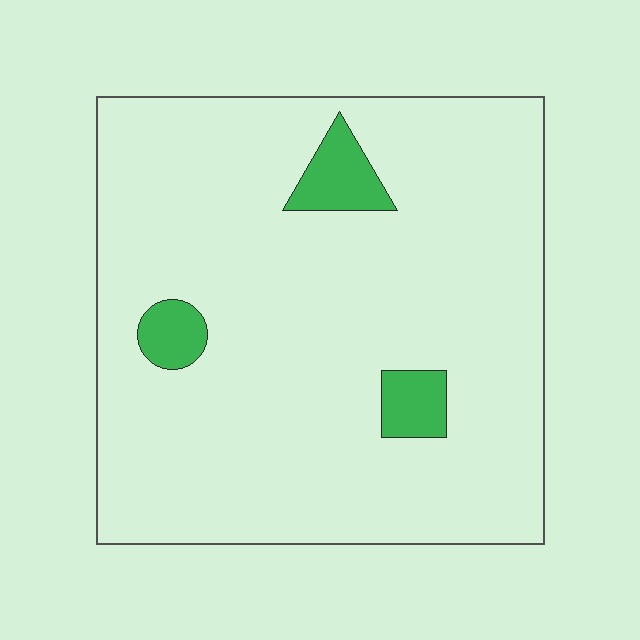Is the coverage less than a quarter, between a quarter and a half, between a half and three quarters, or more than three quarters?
Less than a quarter.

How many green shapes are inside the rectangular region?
3.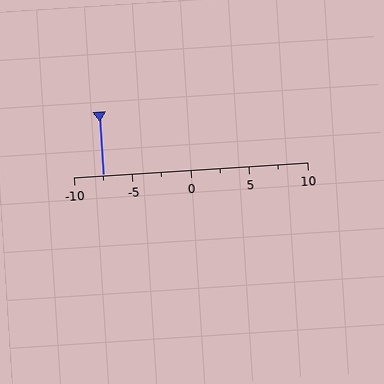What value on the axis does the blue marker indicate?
The marker indicates approximately -7.5.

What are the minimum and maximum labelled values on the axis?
The axis runs from -10 to 10.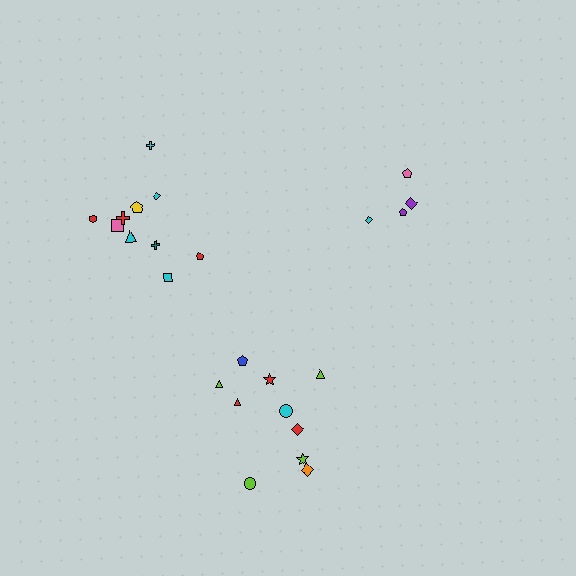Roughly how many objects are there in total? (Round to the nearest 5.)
Roughly 25 objects in total.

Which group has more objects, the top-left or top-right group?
The top-left group.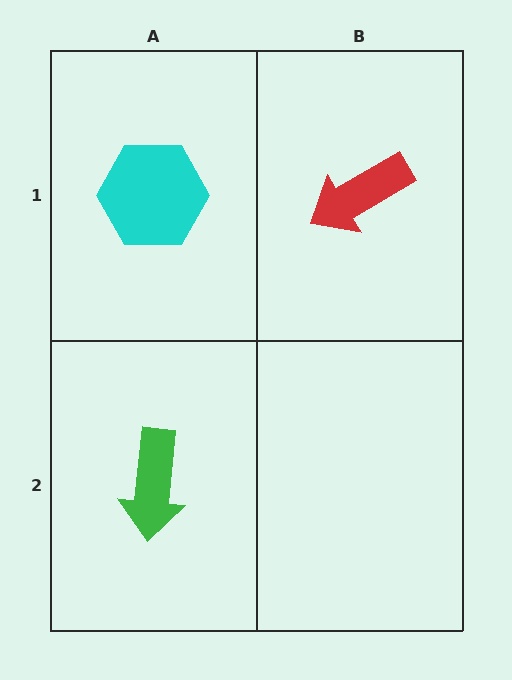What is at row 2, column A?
A green arrow.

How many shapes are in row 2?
1 shape.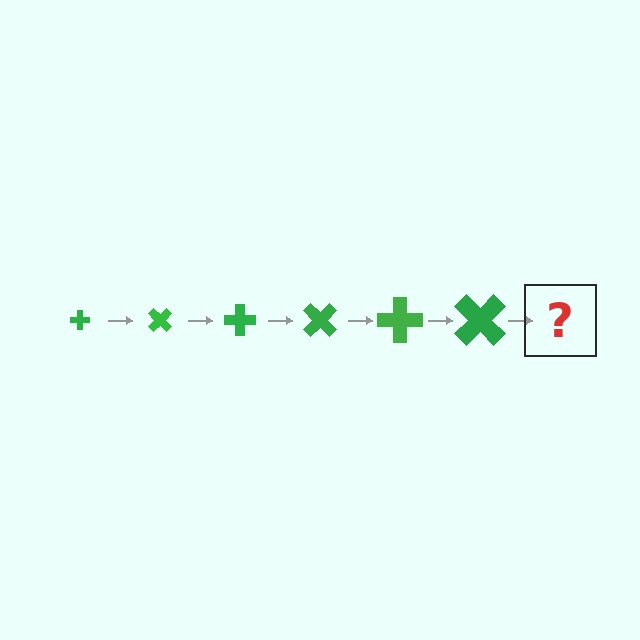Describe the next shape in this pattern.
It should be a cross, larger than the previous one and rotated 270 degrees from the start.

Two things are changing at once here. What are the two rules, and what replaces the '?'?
The two rules are that the cross grows larger each step and it rotates 45 degrees each step. The '?' should be a cross, larger than the previous one and rotated 270 degrees from the start.